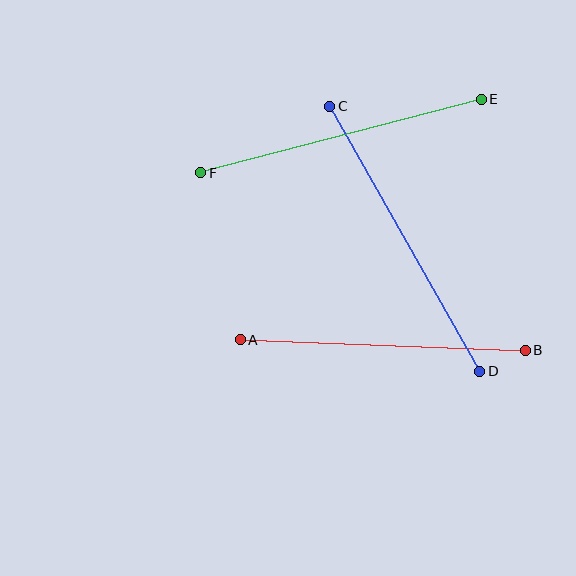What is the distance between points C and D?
The distance is approximately 304 pixels.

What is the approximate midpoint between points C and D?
The midpoint is at approximately (405, 239) pixels.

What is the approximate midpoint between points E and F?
The midpoint is at approximately (341, 136) pixels.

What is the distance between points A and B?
The distance is approximately 286 pixels.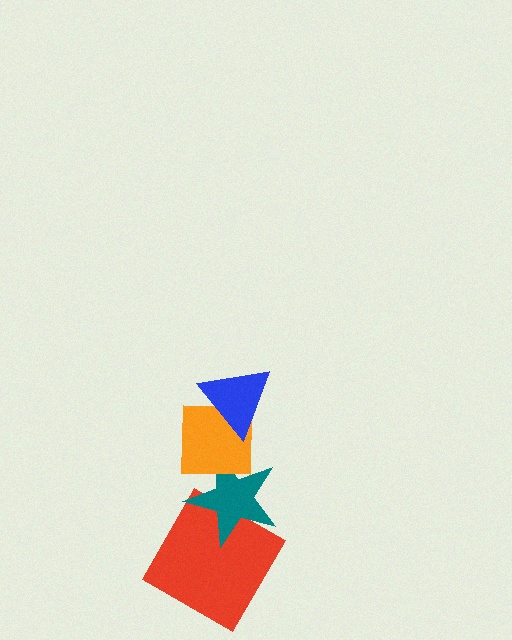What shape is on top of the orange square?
The blue triangle is on top of the orange square.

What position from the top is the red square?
The red square is 4th from the top.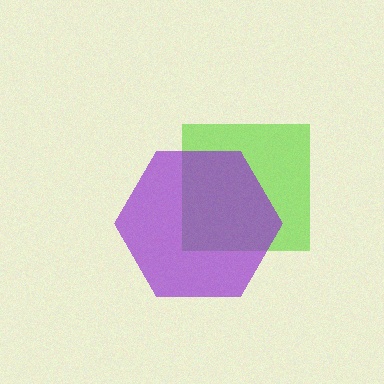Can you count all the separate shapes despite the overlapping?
Yes, there are 2 separate shapes.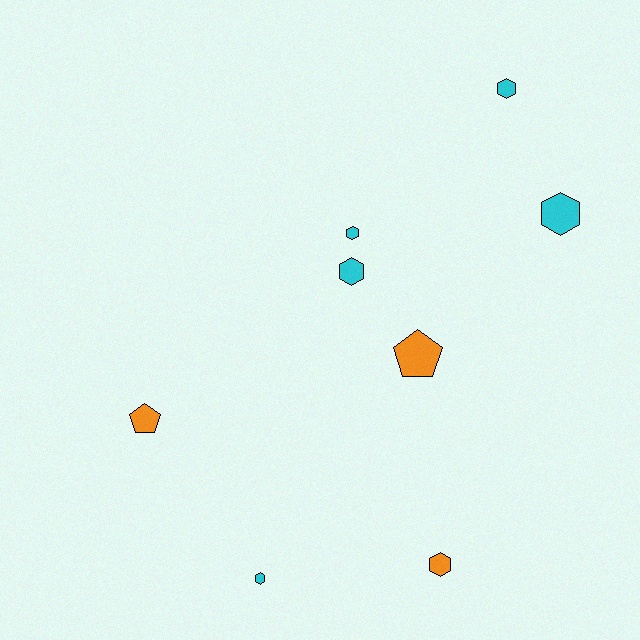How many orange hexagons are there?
There is 1 orange hexagon.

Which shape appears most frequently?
Hexagon, with 6 objects.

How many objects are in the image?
There are 8 objects.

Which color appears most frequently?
Cyan, with 5 objects.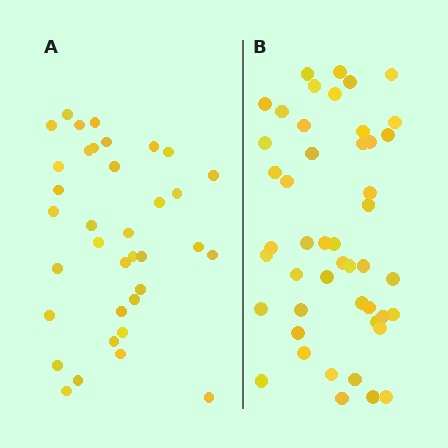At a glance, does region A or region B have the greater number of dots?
Region B (the right region) has more dots.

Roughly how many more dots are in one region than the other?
Region B has roughly 12 or so more dots than region A.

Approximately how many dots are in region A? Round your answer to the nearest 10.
About 40 dots. (The exact count is 36, which rounds to 40.)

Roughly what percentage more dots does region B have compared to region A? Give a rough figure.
About 30% more.